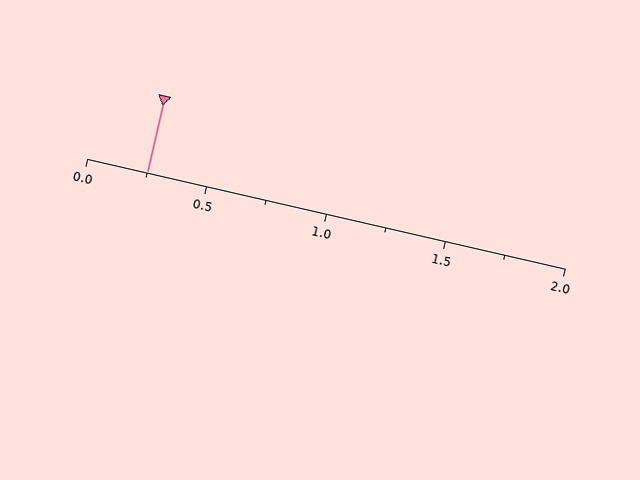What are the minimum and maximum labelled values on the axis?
The axis runs from 0.0 to 2.0.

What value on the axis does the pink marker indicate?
The marker indicates approximately 0.25.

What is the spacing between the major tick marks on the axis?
The major ticks are spaced 0.5 apart.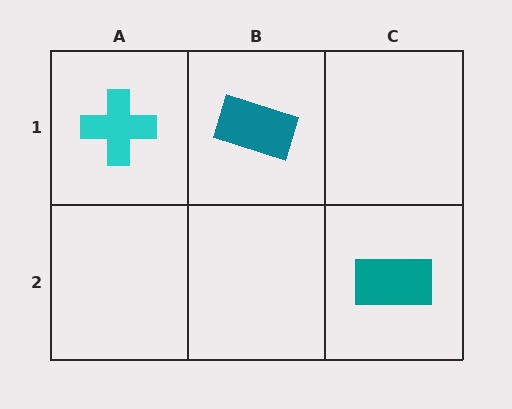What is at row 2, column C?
A teal rectangle.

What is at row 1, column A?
A cyan cross.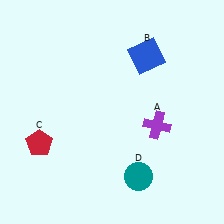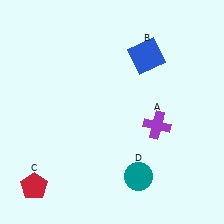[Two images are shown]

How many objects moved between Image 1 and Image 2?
1 object moved between the two images.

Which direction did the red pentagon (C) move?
The red pentagon (C) moved down.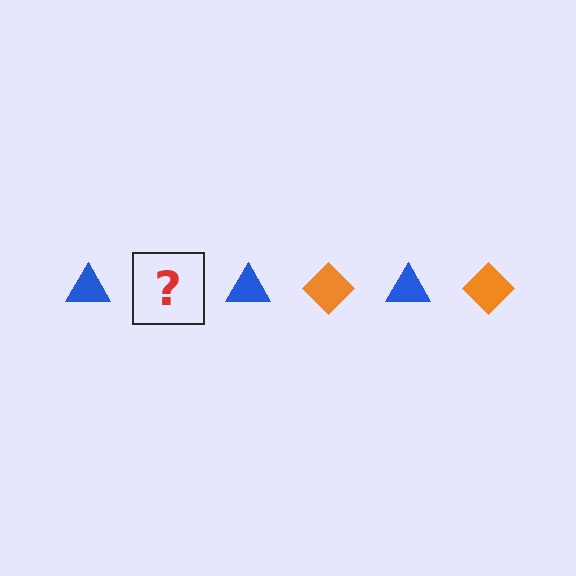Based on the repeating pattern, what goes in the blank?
The blank should be an orange diamond.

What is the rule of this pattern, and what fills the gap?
The rule is that the pattern alternates between blue triangle and orange diamond. The gap should be filled with an orange diamond.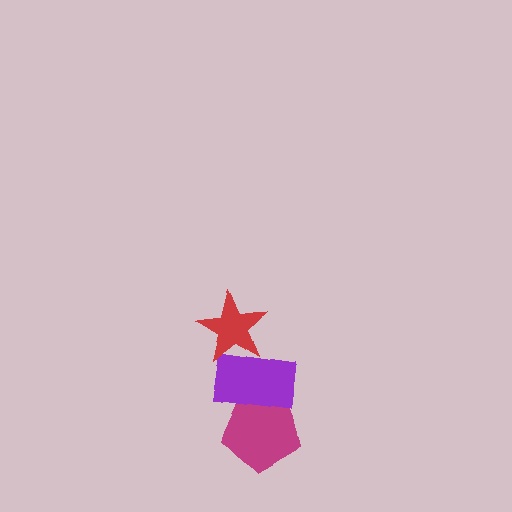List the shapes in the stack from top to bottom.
From top to bottom: the red star, the purple rectangle, the magenta pentagon.